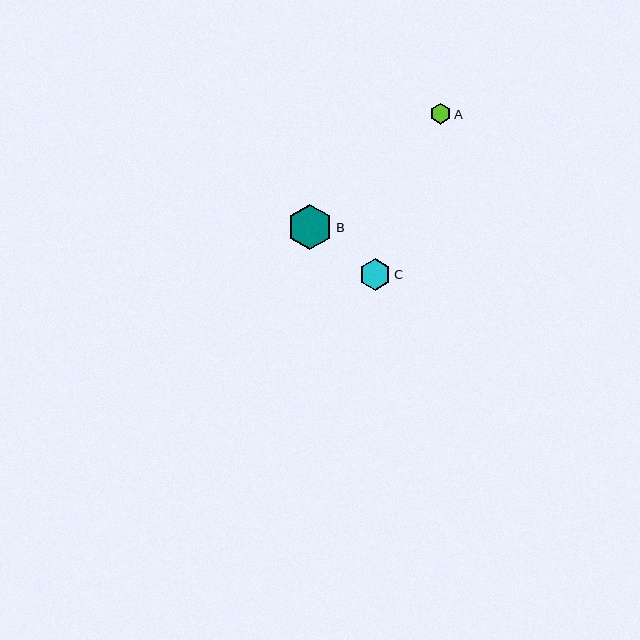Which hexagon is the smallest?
Hexagon A is the smallest with a size of approximately 21 pixels.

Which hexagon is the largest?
Hexagon B is the largest with a size of approximately 46 pixels.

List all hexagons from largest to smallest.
From largest to smallest: B, C, A.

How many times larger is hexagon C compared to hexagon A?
Hexagon C is approximately 1.5 times the size of hexagon A.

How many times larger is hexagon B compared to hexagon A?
Hexagon B is approximately 2.2 times the size of hexagon A.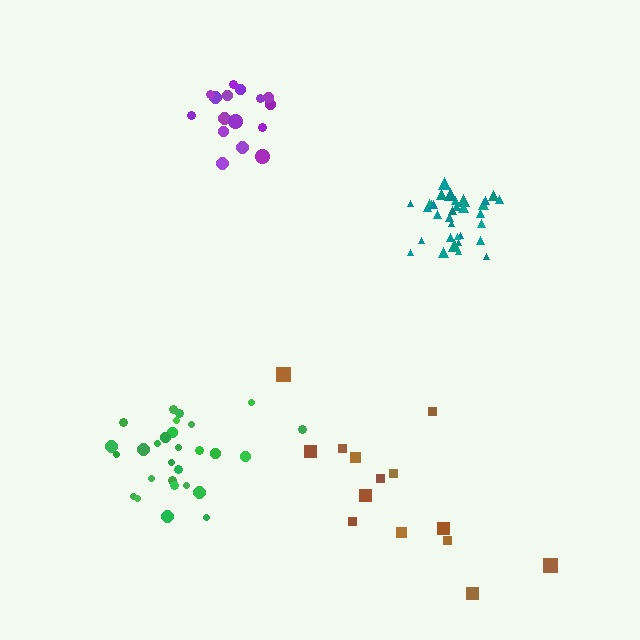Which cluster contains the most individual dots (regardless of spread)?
Teal (33).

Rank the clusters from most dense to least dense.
teal, purple, green, brown.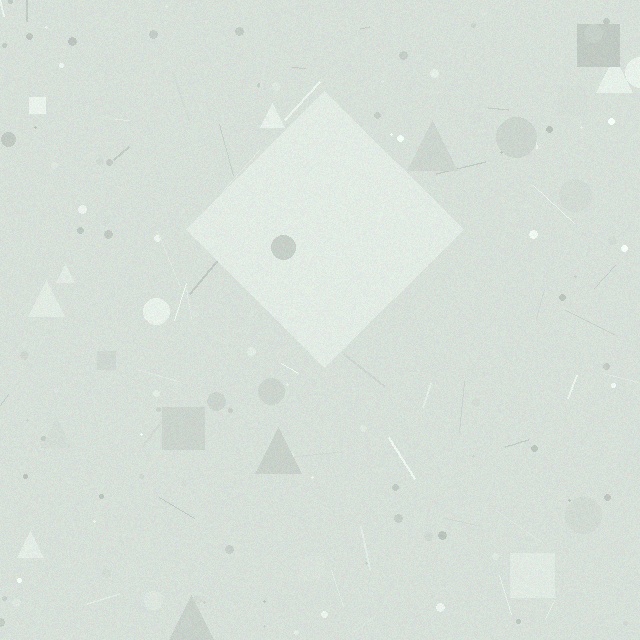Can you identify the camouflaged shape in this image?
The camouflaged shape is a diamond.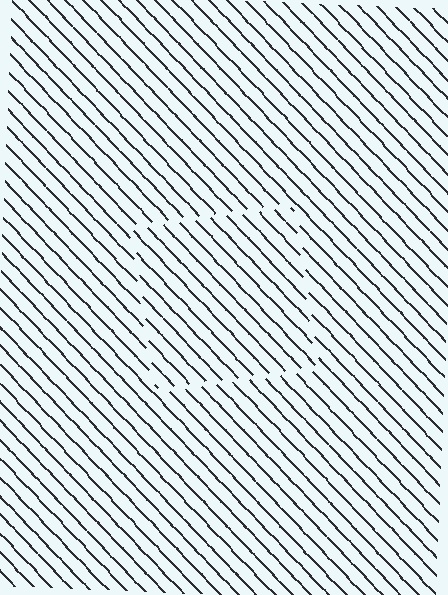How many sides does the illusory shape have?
4 sides — the line-ends trace a square.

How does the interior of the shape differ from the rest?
The interior of the shape contains the same grating, shifted by half a period — the contour is defined by the phase discontinuity where line-ends from the inner and outer gratings abut.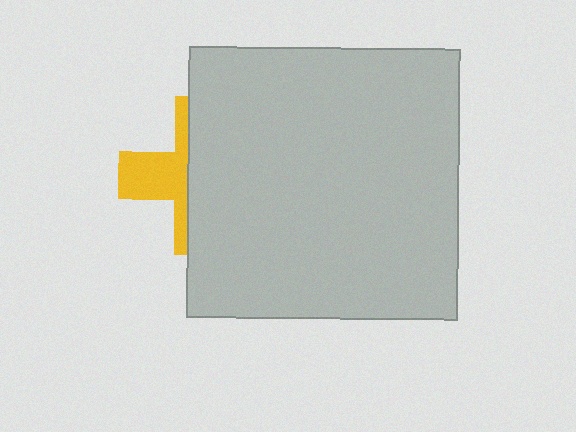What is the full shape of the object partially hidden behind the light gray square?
The partially hidden object is a yellow cross.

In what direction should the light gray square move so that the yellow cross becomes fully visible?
The light gray square should move right. That is the shortest direction to clear the overlap and leave the yellow cross fully visible.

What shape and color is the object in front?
The object in front is a light gray square.